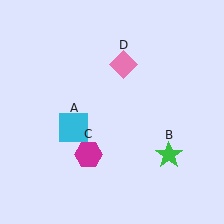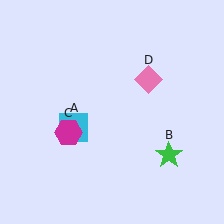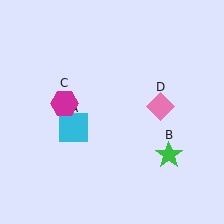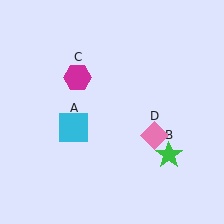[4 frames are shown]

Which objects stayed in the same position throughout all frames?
Cyan square (object A) and green star (object B) remained stationary.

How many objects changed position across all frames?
2 objects changed position: magenta hexagon (object C), pink diamond (object D).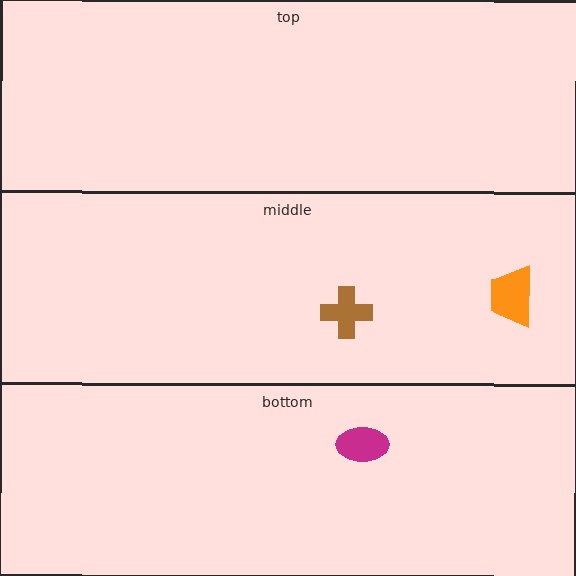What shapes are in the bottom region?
The magenta ellipse.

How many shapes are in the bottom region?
1.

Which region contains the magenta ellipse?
The bottom region.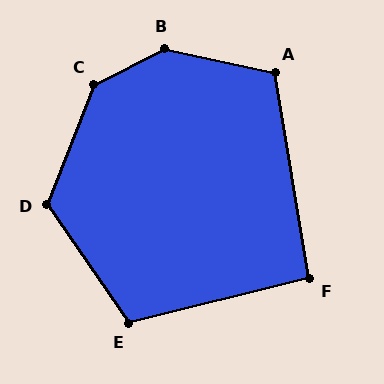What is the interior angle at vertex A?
Approximately 111 degrees (obtuse).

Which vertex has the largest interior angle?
B, at approximately 141 degrees.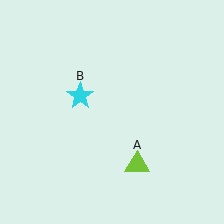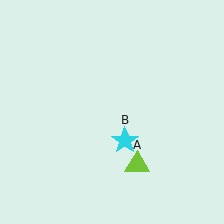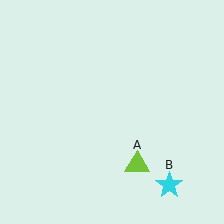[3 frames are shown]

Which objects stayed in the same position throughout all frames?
Lime triangle (object A) remained stationary.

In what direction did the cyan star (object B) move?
The cyan star (object B) moved down and to the right.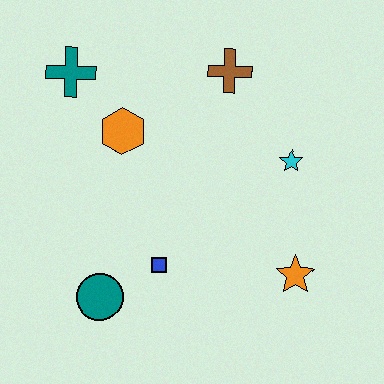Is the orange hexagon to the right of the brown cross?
No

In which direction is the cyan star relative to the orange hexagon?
The cyan star is to the right of the orange hexagon.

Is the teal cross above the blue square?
Yes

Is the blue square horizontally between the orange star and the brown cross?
No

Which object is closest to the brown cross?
The cyan star is closest to the brown cross.